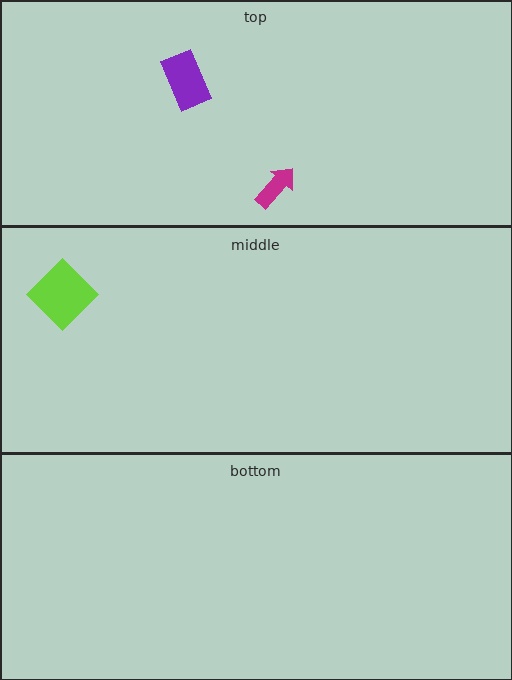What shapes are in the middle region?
The lime diamond.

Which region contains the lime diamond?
The middle region.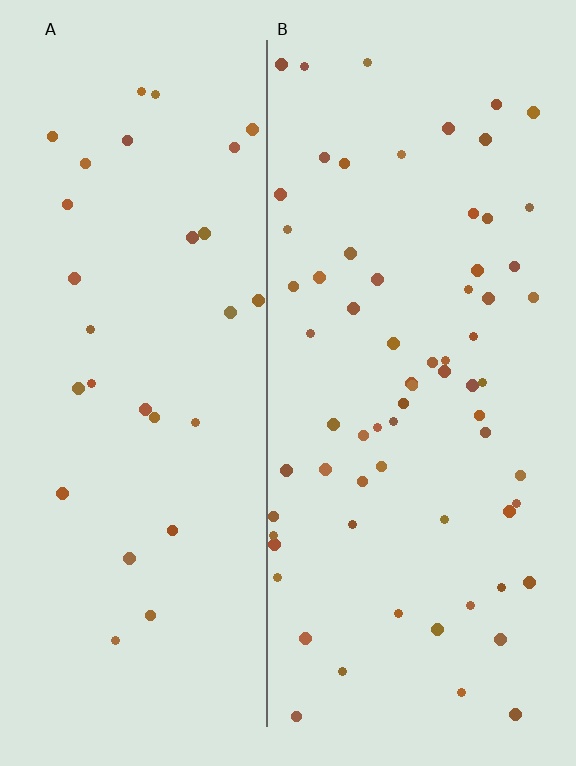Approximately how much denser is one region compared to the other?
Approximately 2.3× — region B over region A.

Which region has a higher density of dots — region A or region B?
B (the right).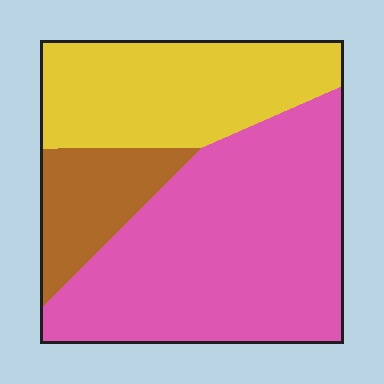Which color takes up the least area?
Brown, at roughly 15%.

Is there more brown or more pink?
Pink.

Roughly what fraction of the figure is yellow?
Yellow covers 31% of the figure.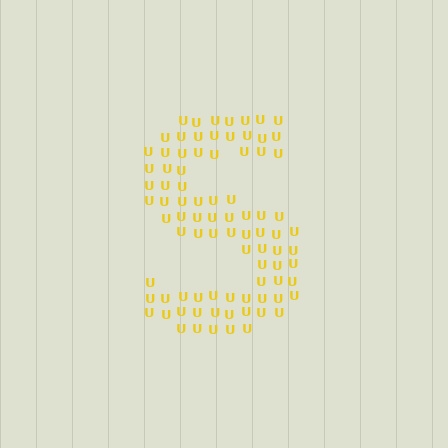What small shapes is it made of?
It is made of small letter U's.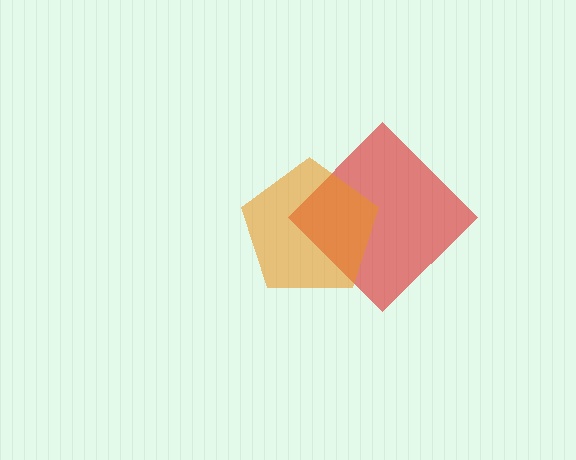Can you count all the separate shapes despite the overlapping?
Yes, there are 2 separate shapes.